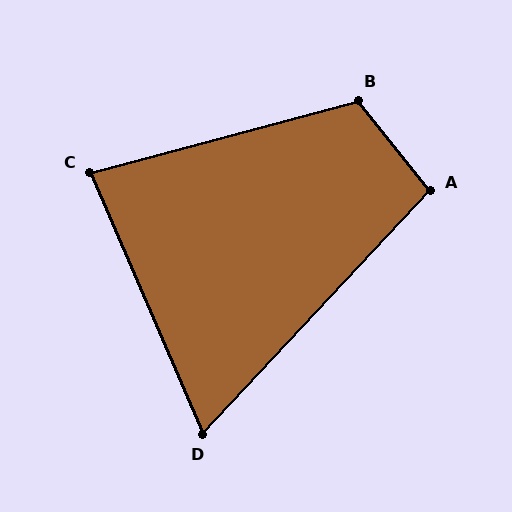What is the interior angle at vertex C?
Approximately 82 degrees (acute).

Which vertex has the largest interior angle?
B, at approximately 114 degrees.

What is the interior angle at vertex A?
Approximately 98 degrees (obtuse).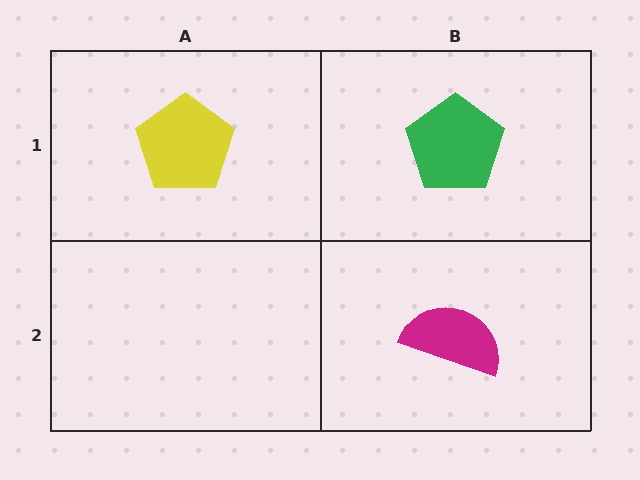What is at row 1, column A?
A yellow pentagon.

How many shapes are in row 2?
1 shape.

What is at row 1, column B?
A green pentagon.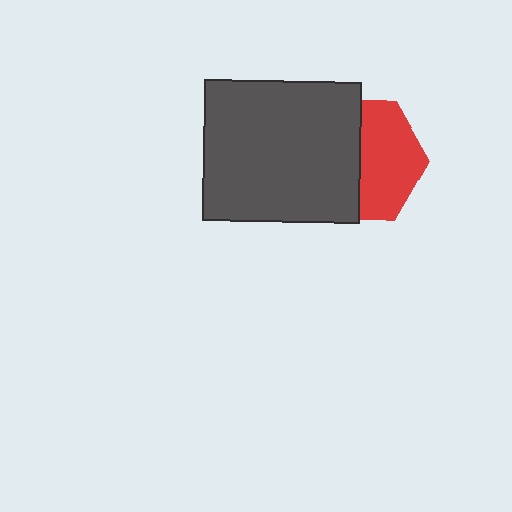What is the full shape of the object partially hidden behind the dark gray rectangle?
The partially hidden object is a red hexagon.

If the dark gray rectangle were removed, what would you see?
You would see the complete red hexagon.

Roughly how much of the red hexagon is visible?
About half of it is visible (roughly 50%).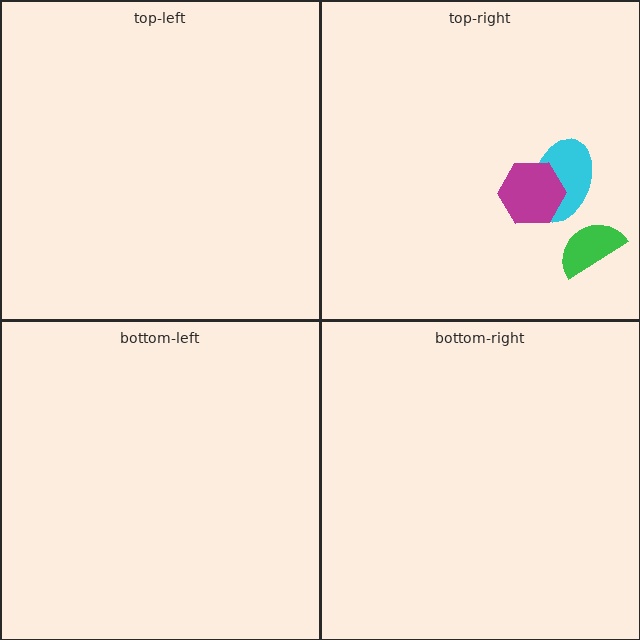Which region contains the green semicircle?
The top-right region.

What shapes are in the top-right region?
The green semicircle, the cyan ellipse, the magenta hexagon.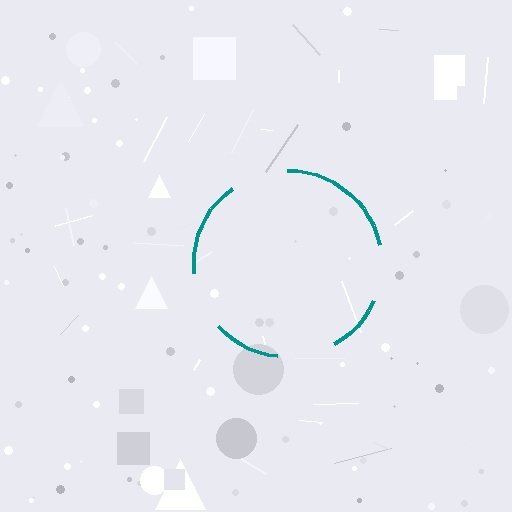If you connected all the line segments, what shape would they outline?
They would outline a circle.